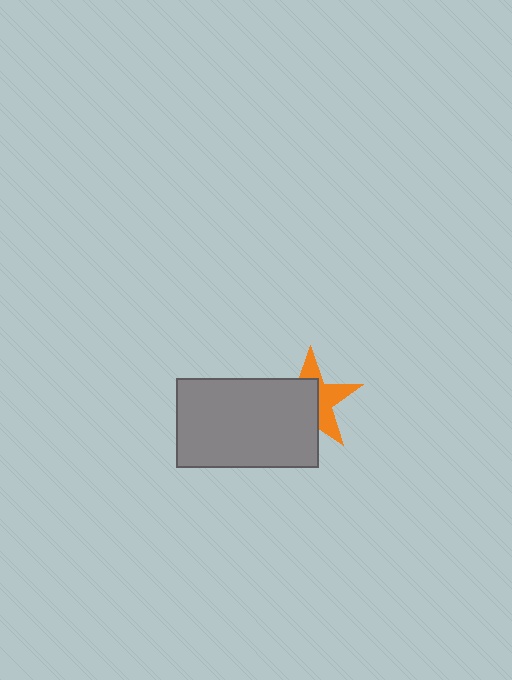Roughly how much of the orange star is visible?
A small part of it is visible (roughly 43%).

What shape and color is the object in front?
The object in front is a gray rectangle.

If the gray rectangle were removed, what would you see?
You would see the complete orange star.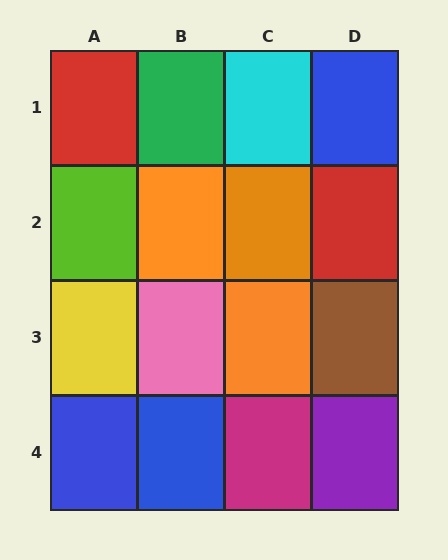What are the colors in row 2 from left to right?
Lime, orange, orange, red.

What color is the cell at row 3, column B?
Pink.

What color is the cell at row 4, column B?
Blue.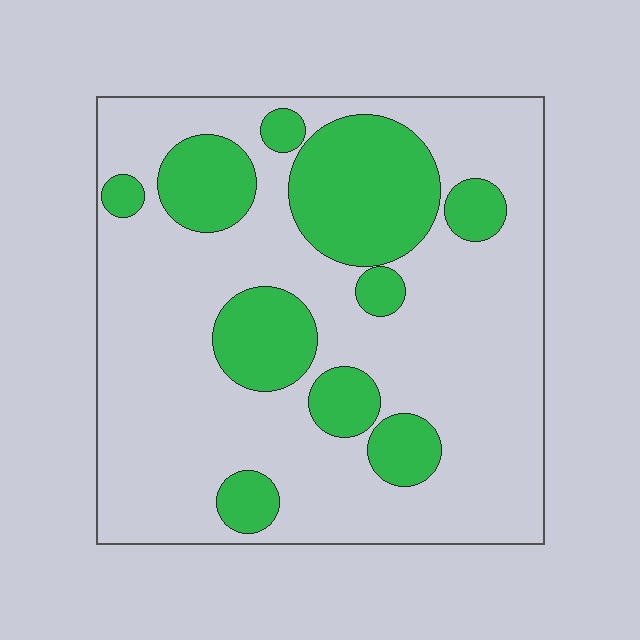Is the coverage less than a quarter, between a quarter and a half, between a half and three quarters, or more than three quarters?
Between a quarter and a half.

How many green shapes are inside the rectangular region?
10.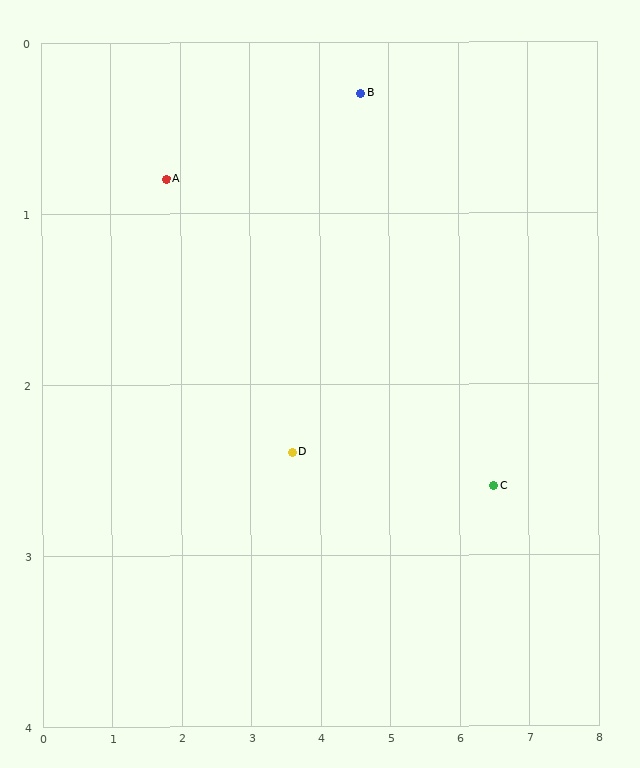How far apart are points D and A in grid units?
Points D and A are about 2.4 grid units apart.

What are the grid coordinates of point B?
Point B is at approximately (4.6, 0.3).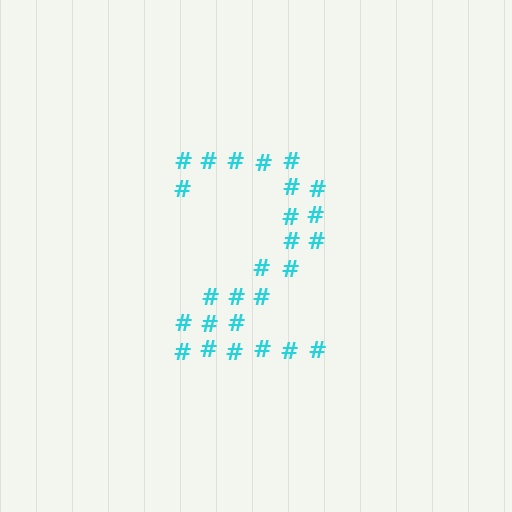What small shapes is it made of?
It is made of small hash symbols.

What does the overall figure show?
The overall figure shows the digit 2.